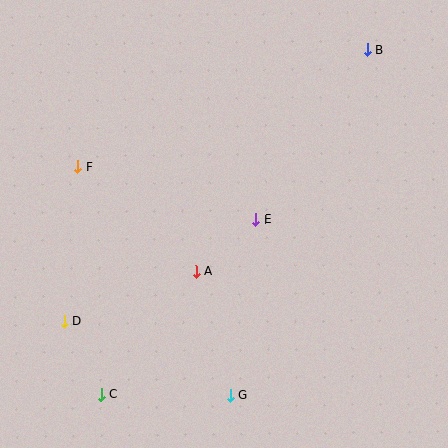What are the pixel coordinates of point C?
Point C is at (101, 395).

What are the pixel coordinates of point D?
Point D is at (64, 321).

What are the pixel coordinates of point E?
Point E is at (256, 219).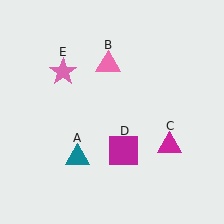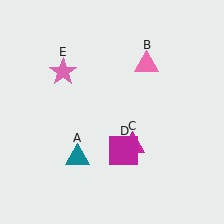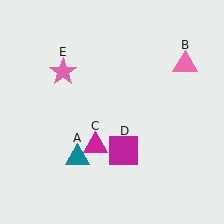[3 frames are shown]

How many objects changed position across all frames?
2 objects changed position: pink triangle (object B), magenta triangle (object C).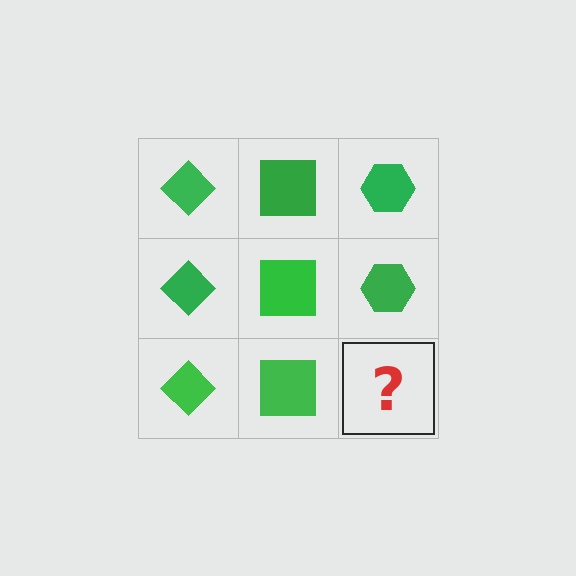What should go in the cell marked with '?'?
The missing cell should contain a green hexagon.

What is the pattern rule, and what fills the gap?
The rule is that each column has a consistent shape. The gap should be filled with a green hexagon.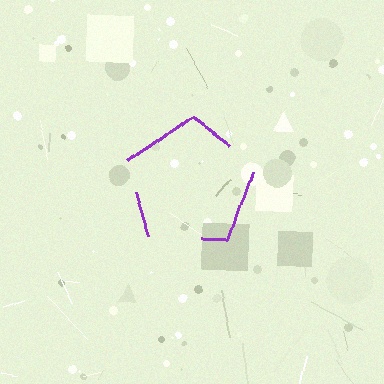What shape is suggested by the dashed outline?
The dashed outline suggests a pentagon.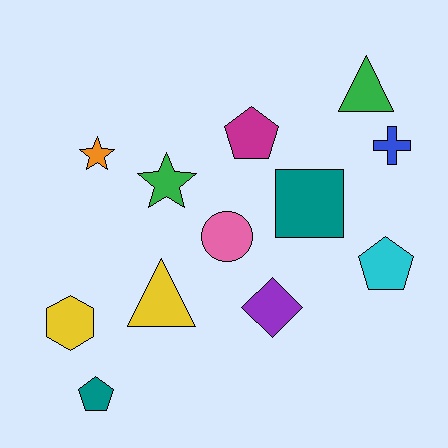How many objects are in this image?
There are 12 objects.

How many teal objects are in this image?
There are 2 teal objects.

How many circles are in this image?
There is 1 circle.